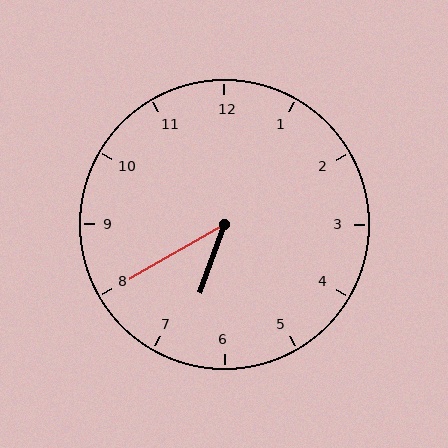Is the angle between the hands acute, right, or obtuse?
It is acute.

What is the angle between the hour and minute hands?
Approximately 40 degrees.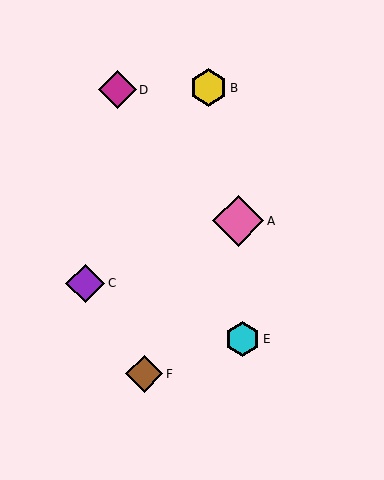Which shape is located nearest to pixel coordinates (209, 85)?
The yellow hexagon (labeled B) at (209, 88) is nearest to that location.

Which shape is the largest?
The pink diamond (labeled A) is the largest.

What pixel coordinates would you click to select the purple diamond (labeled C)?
Click at (85, 283) to select the purple diamond C.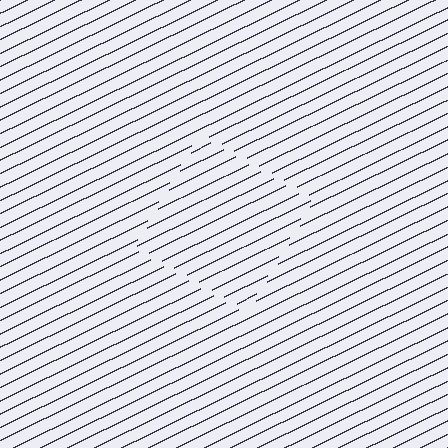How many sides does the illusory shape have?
4 sides — the line-ends trace a square.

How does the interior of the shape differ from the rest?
The interior of the shape contains the same grating, shifted by half a period — the contour is defined by the phase discontinuity where line-ends from the inner and outer gratings abut.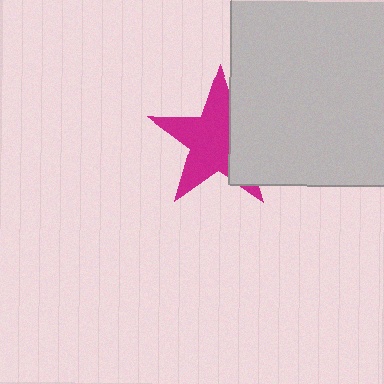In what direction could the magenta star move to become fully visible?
The magenta star could move left. That would shift it out from behind the light gray square entirely.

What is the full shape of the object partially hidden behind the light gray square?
The partially hidden object is a magenta star.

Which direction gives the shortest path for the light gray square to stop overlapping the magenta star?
Moving right gives the shortest separation.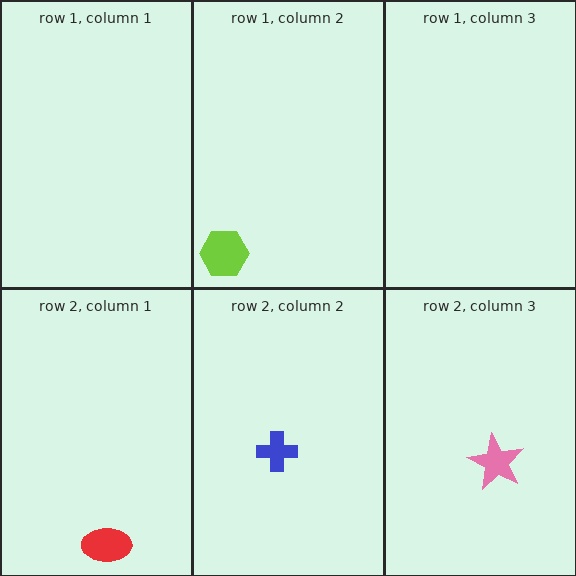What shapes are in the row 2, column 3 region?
The pink star.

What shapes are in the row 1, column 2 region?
The lime hexagon.